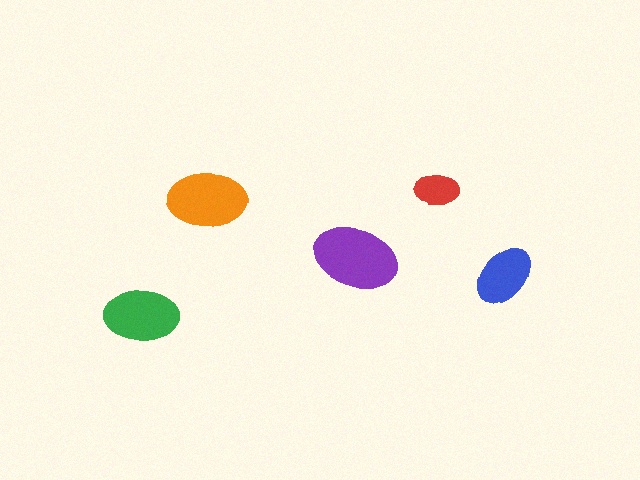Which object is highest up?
The red ellipse is topmost.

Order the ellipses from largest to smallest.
the purple one, the orange one, the green one, the blue one, the red one.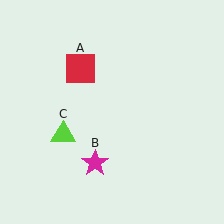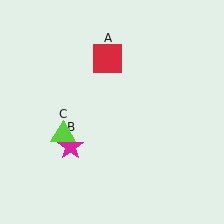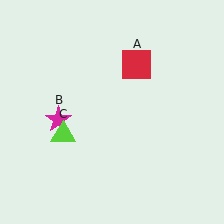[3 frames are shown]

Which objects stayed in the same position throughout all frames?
Lime triangle (object C) remained stationary.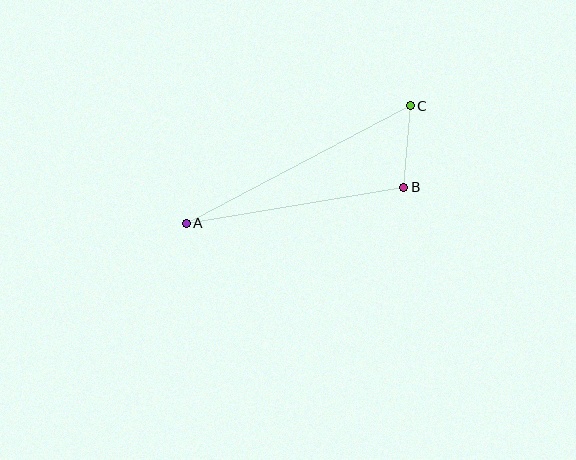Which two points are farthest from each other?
Points A and C are farthest from each other.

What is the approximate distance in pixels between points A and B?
The distance between A and B is approximately 221 pixels.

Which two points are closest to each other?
Points B and C are closest to each other.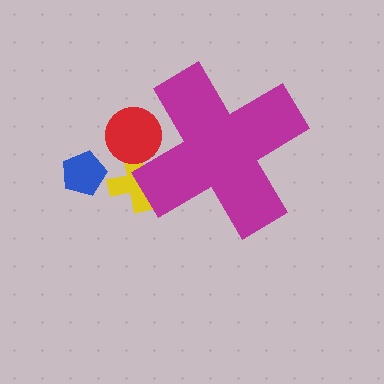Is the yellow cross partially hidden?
Yes, the yellow cross is partially hidden behind the magenta cross.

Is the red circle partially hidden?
Yes, the red circle is partially hidden behind the magenta cross.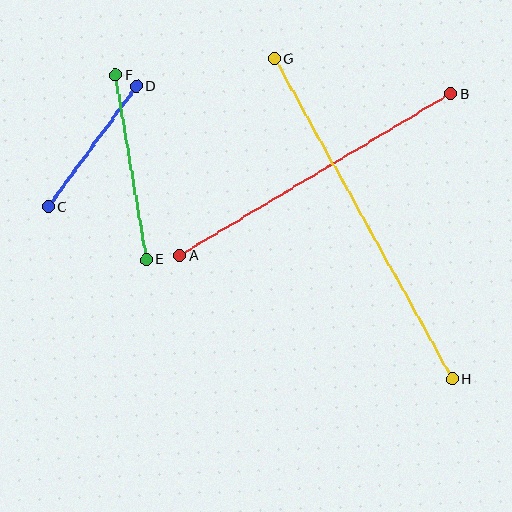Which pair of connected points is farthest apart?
Points G and H are farthest apart.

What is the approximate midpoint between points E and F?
The midpoint is at approximately (131, 168) pixels.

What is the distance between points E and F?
The distance is approximately 187 pixels.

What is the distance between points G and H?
The distance is approximately 367 pixels.